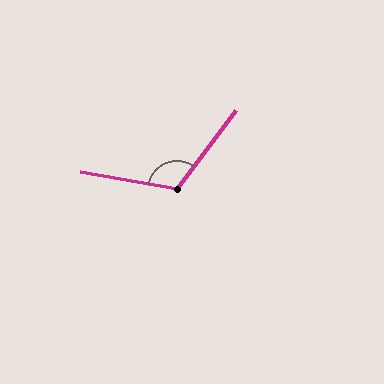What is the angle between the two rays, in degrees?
Approximately 117 degrees.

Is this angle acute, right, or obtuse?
It is obtuse.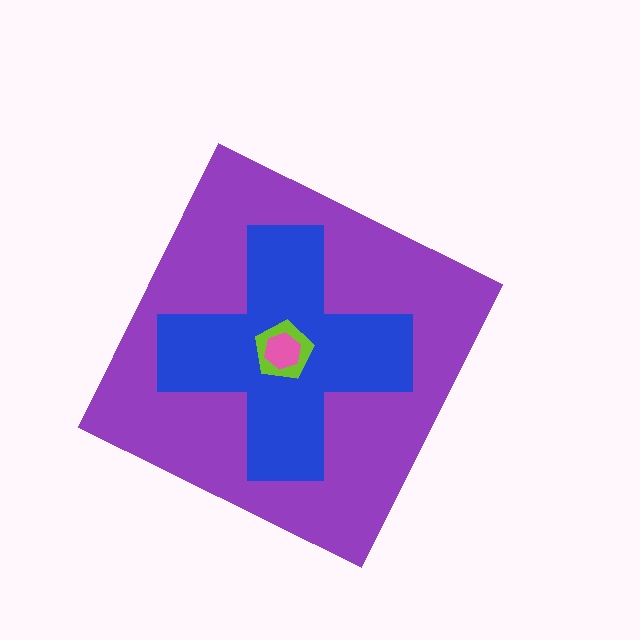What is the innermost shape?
The pink hexagon.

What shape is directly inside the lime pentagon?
The pink hexagon.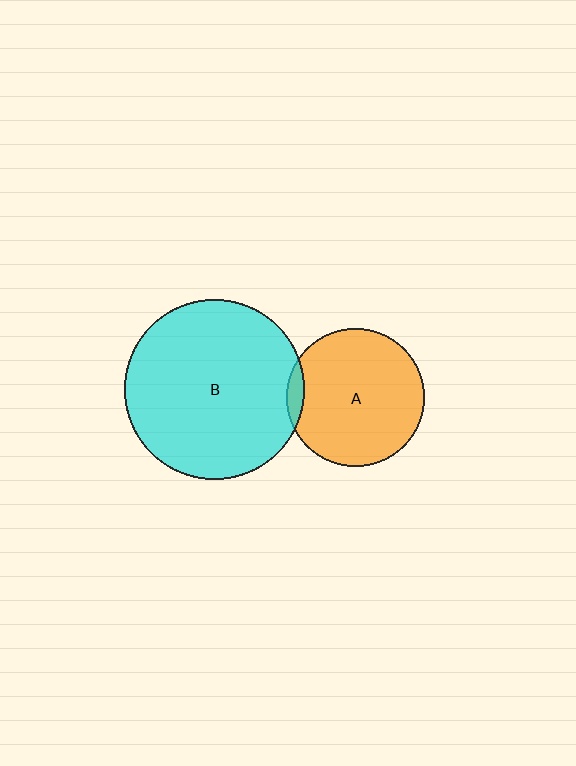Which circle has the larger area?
Circle B (cyan).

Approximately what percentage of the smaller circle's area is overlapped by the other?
Approximately 5%.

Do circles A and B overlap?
Yes.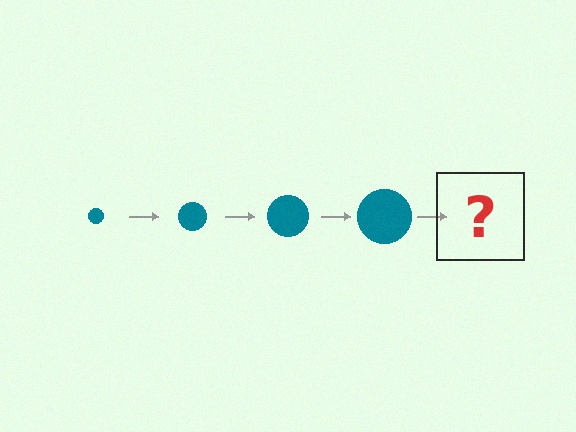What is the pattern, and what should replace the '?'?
The pattern is that the circle gets progressively larger each step. The '?' should be a teal circle, larger than the previous one.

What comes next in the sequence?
The next element should be a teal circle, larger than the previous one.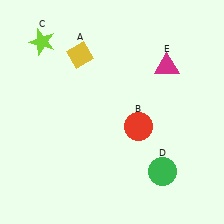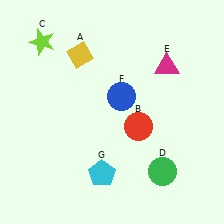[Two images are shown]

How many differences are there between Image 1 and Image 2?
There are 2 differences between the two images.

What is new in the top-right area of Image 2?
A blue circle (F) was added in the top-right area of Image 2.